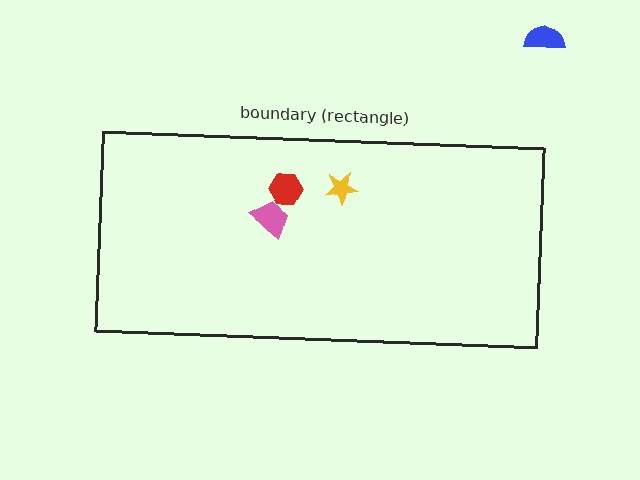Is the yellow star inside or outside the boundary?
Inside.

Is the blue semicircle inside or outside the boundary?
Outside.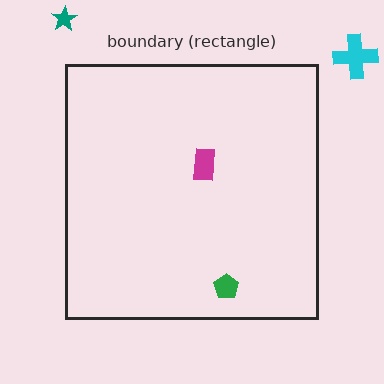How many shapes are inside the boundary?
2 inside, 2 outside.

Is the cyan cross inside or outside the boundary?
Outside.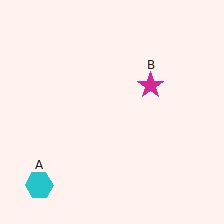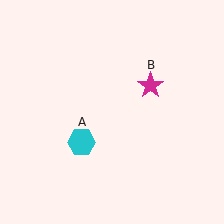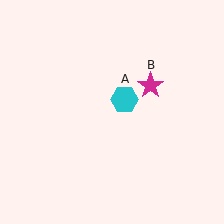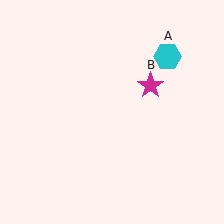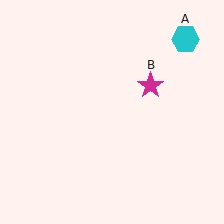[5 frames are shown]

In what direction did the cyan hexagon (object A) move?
The cyan hexagon (object A) moved up and to the right.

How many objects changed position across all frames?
1 object changed position: cyan hexagon (object A).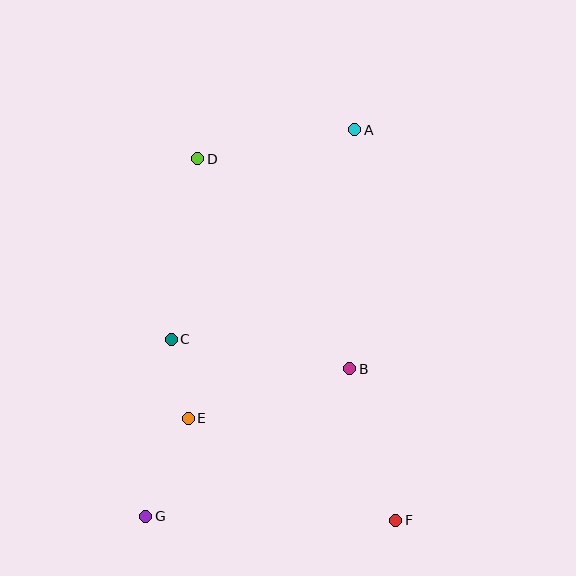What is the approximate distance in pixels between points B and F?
The distance between B and F is approximately 158 pixels.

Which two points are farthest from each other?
Points A and G are farthest from each other.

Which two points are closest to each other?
Points C and E are closest to each other.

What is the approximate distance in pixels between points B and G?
The distance between B and G is approximately 252 pixels.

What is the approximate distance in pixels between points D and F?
The distance between D and F is approximately 412 pixels.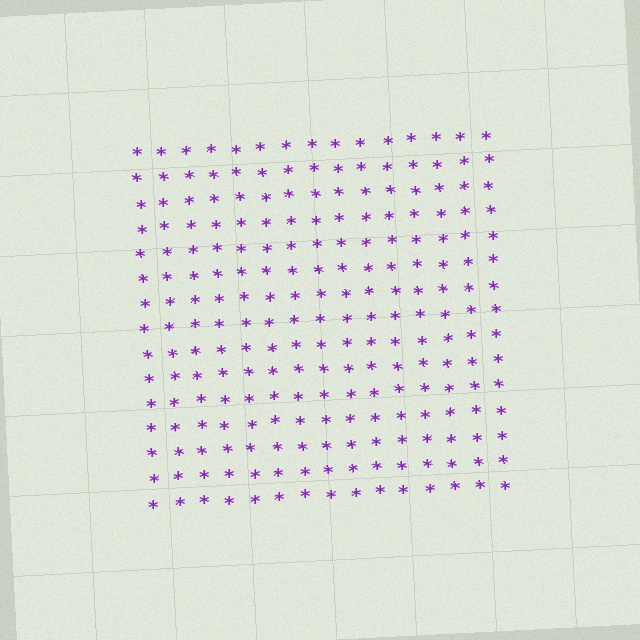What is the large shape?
The large shape is a square.